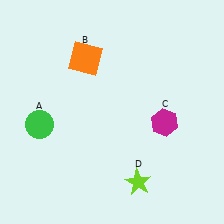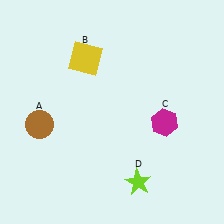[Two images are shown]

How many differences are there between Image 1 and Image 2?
There are 2 differences between the two images.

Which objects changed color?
A changed from green to brown. B changed from orange to yellow.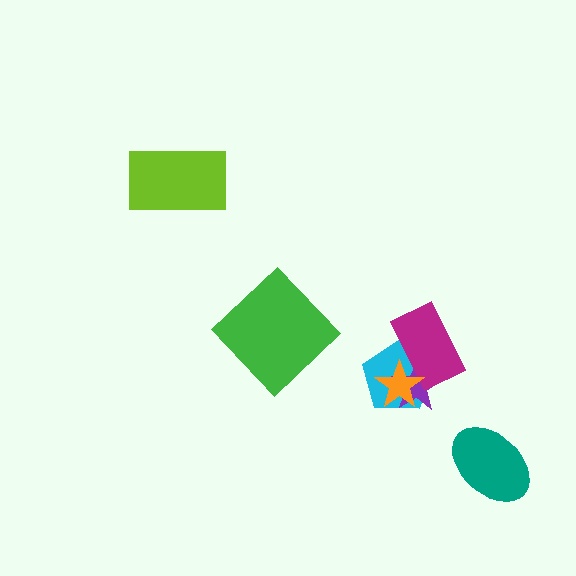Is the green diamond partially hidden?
No, no other shape covers it.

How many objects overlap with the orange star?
3 objects overlap with the orange star.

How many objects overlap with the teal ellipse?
0 objects overlap with the teal ellipse.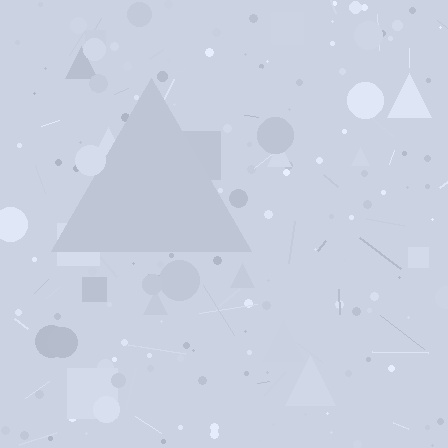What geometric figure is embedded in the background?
A triangle is embedded in the background.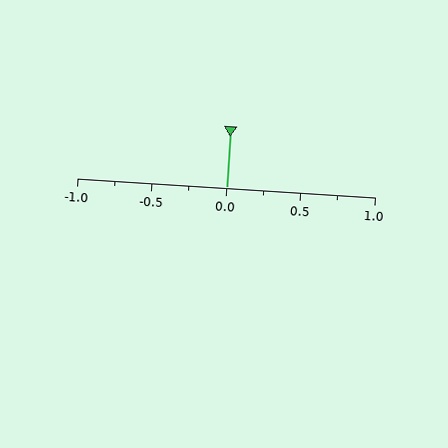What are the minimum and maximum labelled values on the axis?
The axis runs from -1.0 to 1.0.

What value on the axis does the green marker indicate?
The marker indicates approximately 0.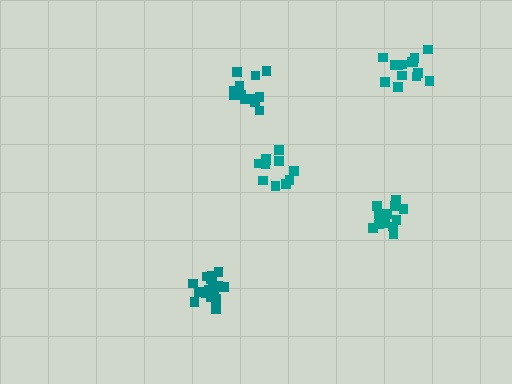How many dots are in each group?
Group 1: 14 dots, Group 2: 14 dots, Group 3: 14 dots, Group 4: 11 dots, Group 5: 17 dots (70 total).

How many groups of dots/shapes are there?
There are 5 groups.